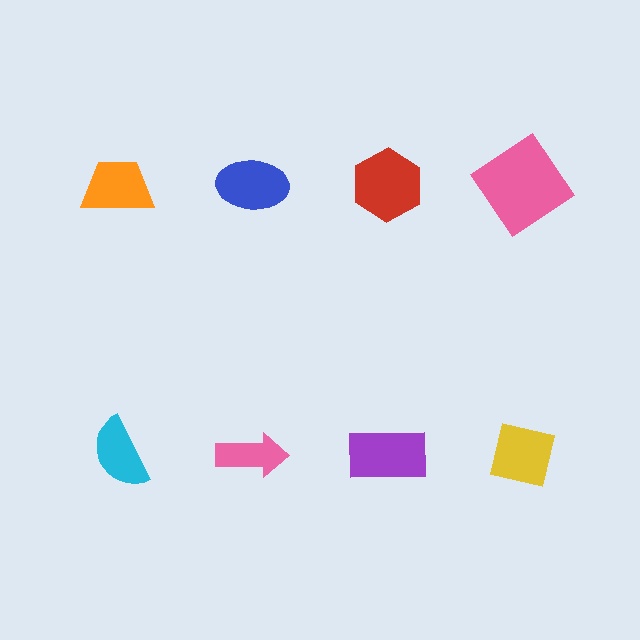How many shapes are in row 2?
4 shapes.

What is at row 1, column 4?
A pink diamond.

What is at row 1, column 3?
A red hexagon.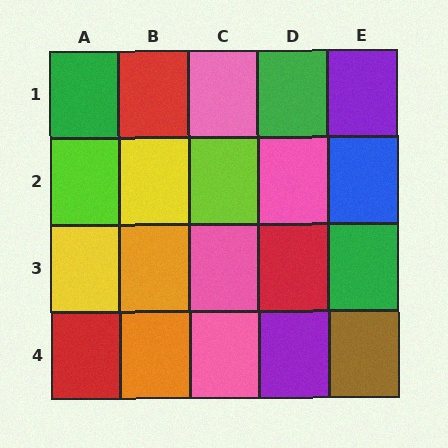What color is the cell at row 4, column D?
Purple.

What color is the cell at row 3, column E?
Green.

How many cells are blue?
1 cell is blue.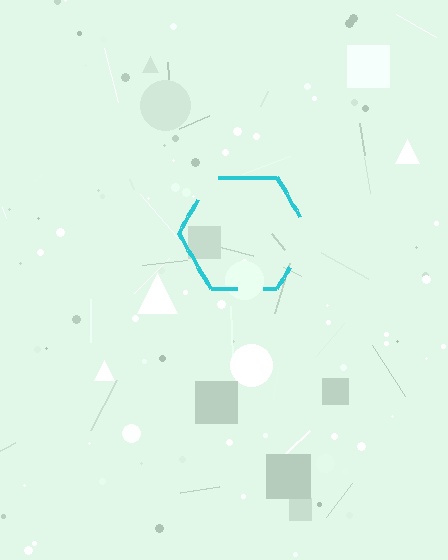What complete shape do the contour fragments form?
The contour fragments form a hexagon.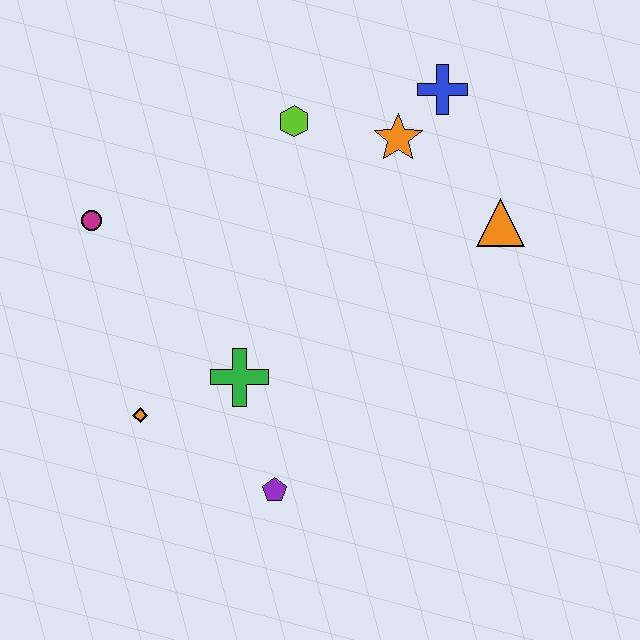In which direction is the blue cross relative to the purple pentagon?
The blue cross is above the purple pentagon.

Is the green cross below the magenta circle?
Yes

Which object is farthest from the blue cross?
The orange diamond is farthest from the blue cross.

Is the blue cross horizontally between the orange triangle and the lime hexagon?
Yes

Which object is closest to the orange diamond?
The green cross is closest to the orange diamond.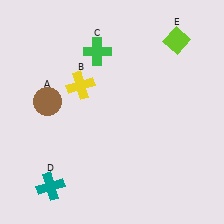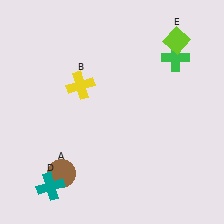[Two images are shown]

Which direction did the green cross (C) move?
The green cross (C) moved right.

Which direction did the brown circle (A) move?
The brown circle (A) moved down.